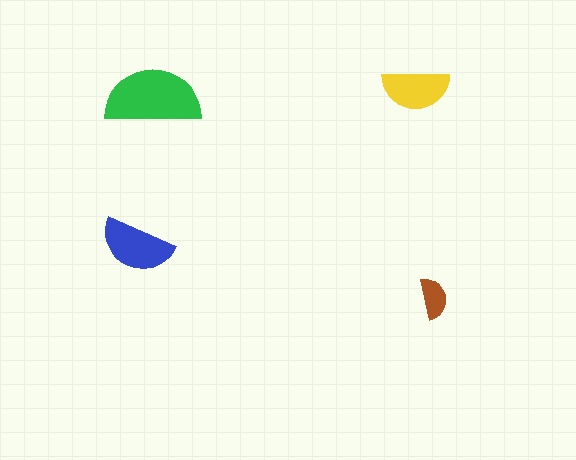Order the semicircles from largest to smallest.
the green one, the blue one, the yellow one, the brown one.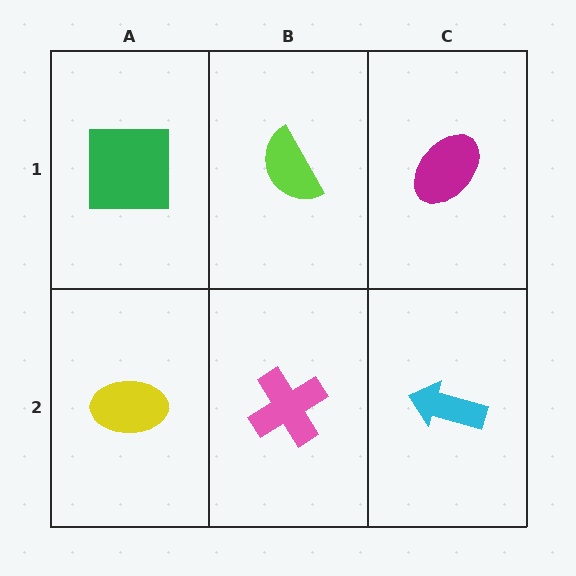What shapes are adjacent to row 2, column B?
A lime semicircle (row 1, column B), a yellow ellipse (row 2, column A), a cyan arrow (row 2, column C).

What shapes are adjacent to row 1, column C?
A cyan arrow (row 2, column C), a lime semicircle (row 1, column B).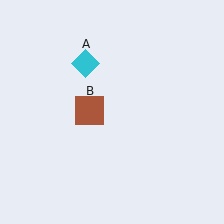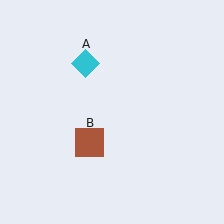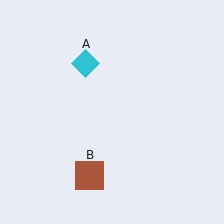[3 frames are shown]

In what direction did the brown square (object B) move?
The brown square (object B) moved down.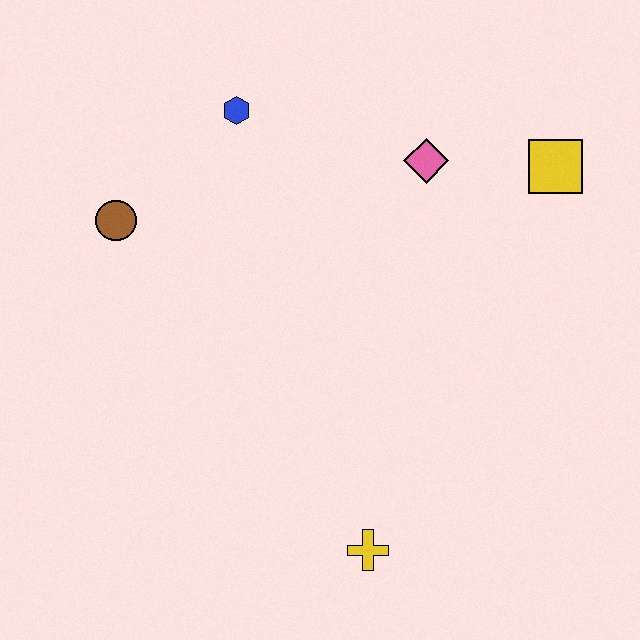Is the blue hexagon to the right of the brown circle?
Yes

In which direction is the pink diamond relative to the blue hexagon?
The pink diamond is to the right of the blue hexagon.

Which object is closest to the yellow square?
The pink diamond is closest to the yellow square.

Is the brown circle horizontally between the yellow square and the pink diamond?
No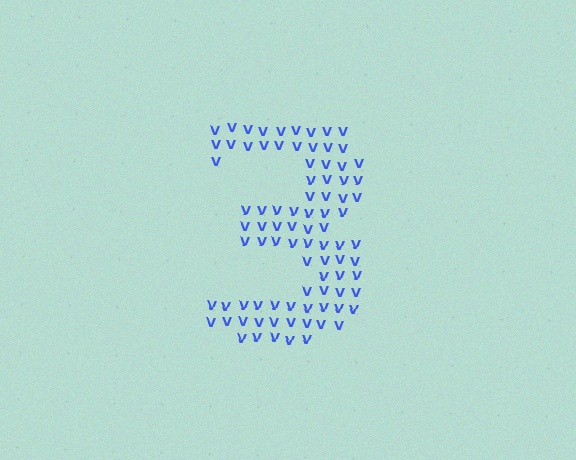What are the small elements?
The small elements are letter V's.